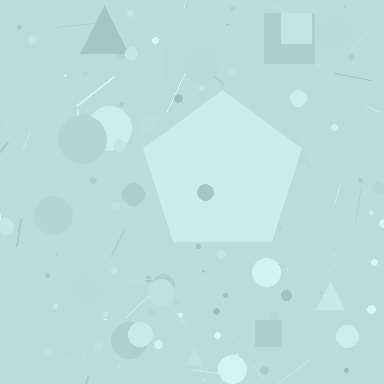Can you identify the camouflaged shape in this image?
The camouflaged shape is a pentagon.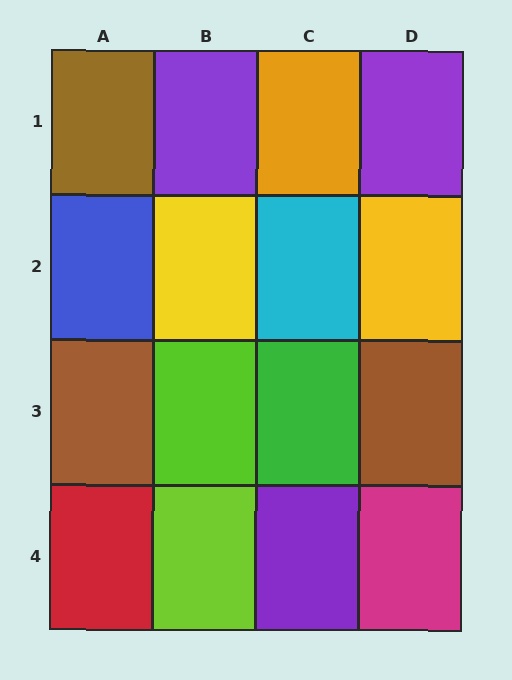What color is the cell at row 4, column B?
Lime.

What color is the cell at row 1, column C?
Orange.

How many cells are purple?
3 cells are purple.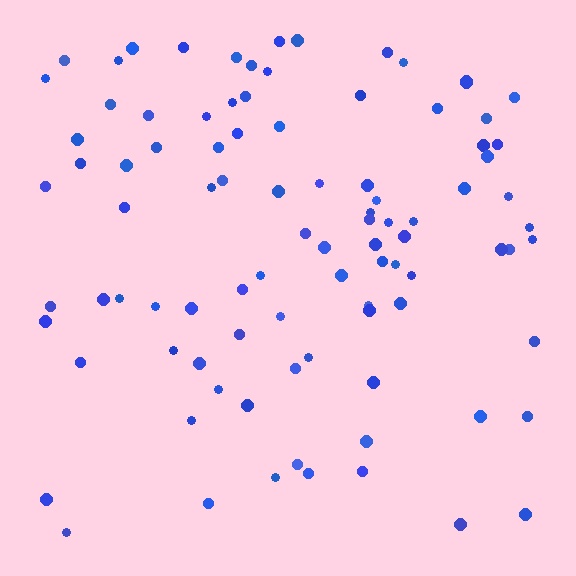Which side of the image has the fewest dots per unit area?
The bottom.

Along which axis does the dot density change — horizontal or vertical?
Vertical.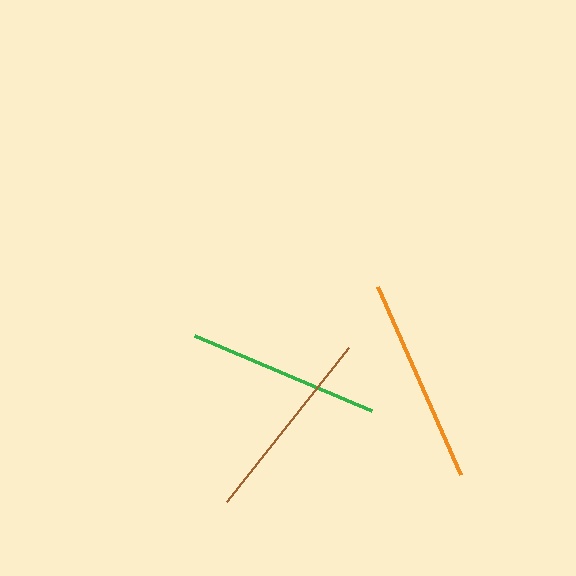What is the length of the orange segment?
The orange segment is approximately 206 pixels long.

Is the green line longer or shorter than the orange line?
The orange line is longer than the green line.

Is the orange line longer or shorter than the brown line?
The orange line is longer than the brown line.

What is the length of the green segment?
The green segment is approximately 193 pixels long.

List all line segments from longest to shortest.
From longest to shortest: orange, brown, green.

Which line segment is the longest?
The orange line is the longest at approximately 206 pixels.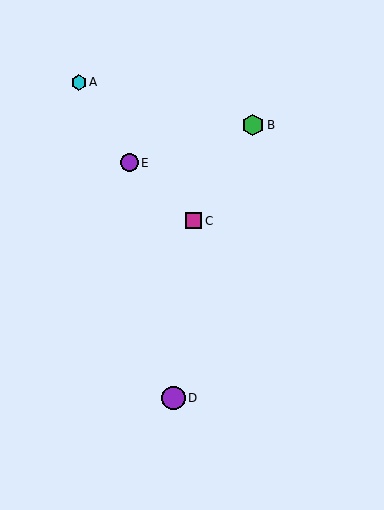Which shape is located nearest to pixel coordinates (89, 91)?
The cyan hexagon (labeled A) at (79, 82) is nearest to that location.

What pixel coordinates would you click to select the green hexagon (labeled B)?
Click at (253, 125) to select the green hexagon B.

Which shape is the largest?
The purple circle (labeled D) is the largest.